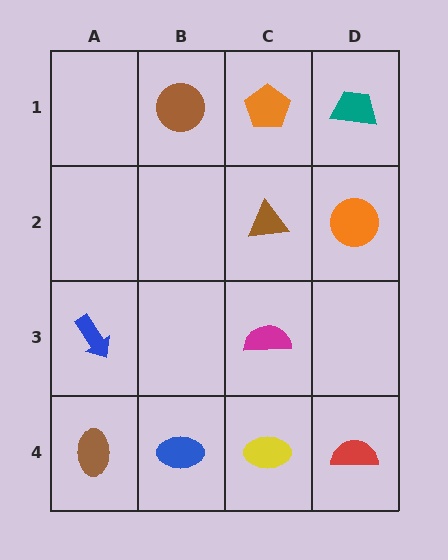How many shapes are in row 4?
4 shapes.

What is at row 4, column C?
A yellow ellipse.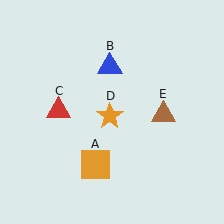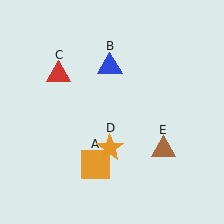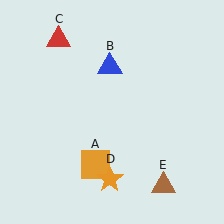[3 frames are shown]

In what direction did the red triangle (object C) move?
The red triangle (object C) moved up.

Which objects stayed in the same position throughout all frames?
Orange square (object A) and blue triangle (object B) remained stationary.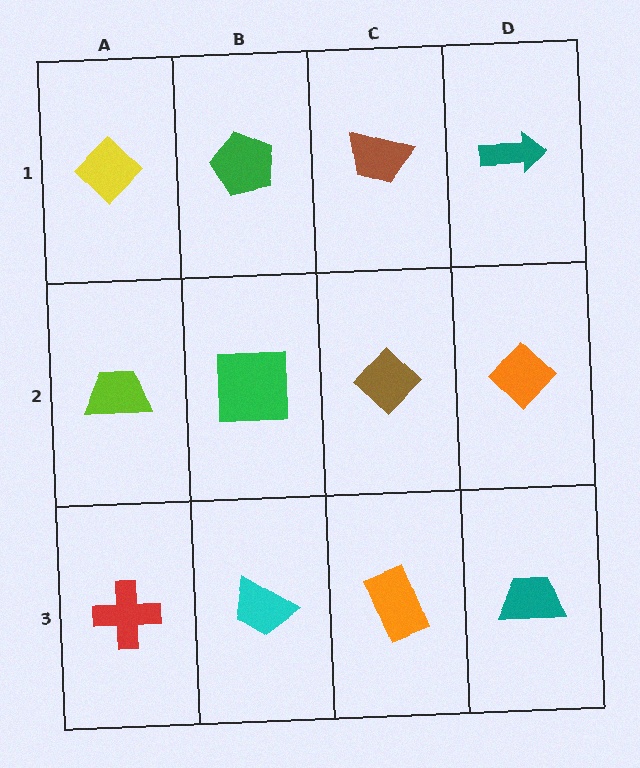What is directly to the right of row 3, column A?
A cyan trapezoid.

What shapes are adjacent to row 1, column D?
An orange diamond (row 2, column D), a brown trapezoid (row 1, column C).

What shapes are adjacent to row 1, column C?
A brown diamond (row 2, column C), a green pentagon (row 1, column B), a teal arrow (row 1, column D).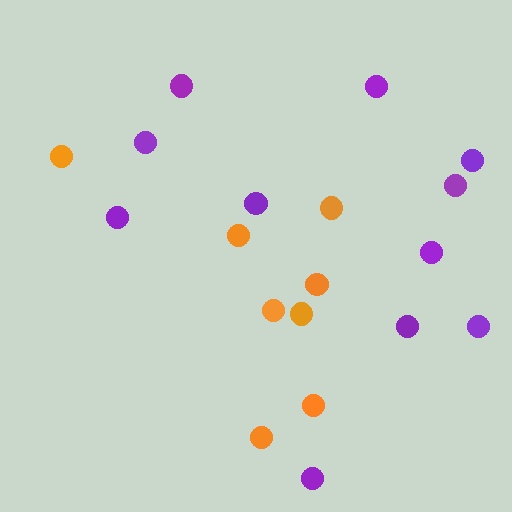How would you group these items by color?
There are 2 groups: one group of orange circles (8) and one group of purple circles (11).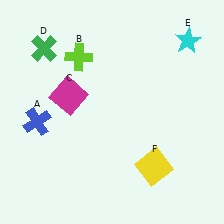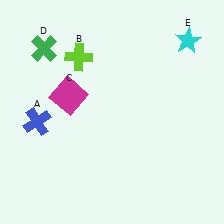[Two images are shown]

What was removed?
The yellow square (F) was removed in Image 2.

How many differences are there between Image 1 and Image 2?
There is 1 difference between the two images.